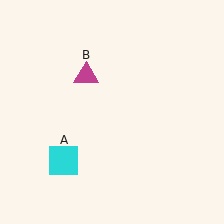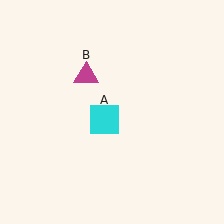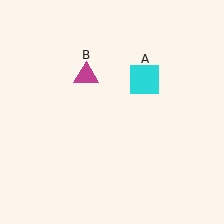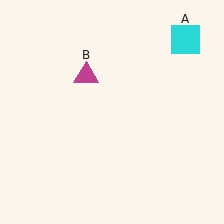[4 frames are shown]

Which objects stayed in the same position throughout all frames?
Magenta triangle (object B) remained stationary.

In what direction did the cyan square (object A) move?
The cyan square (object A) moved up and to the right.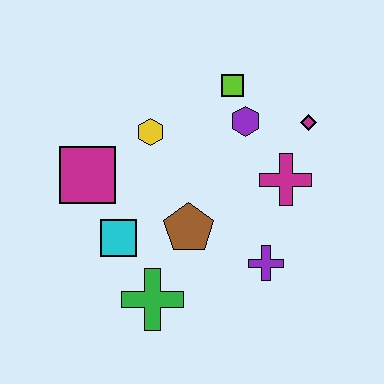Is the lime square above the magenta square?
Yes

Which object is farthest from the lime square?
The green cross is farthest from the lime square.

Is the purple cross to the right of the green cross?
Yes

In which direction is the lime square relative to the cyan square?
The lime square is above the cyan square.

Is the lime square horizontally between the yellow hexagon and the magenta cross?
Yes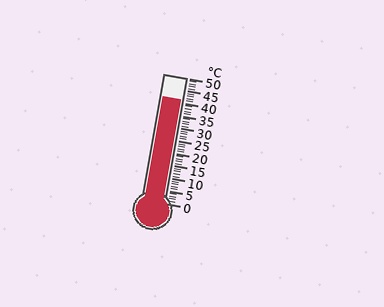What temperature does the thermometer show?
The thermometer shows approximately 41°C.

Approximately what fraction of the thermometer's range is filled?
The thermometer is filled to approximately 80% of its range.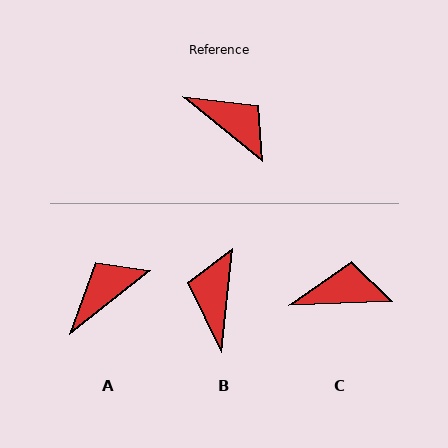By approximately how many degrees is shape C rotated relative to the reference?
Approximately 42 degrees counter-clockwise.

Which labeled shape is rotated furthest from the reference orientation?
B, about 123 degrees away.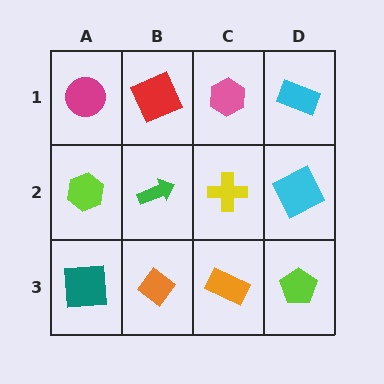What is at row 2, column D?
A cyan square.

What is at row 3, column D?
A lime pentagon.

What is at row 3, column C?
An orange rectangle.